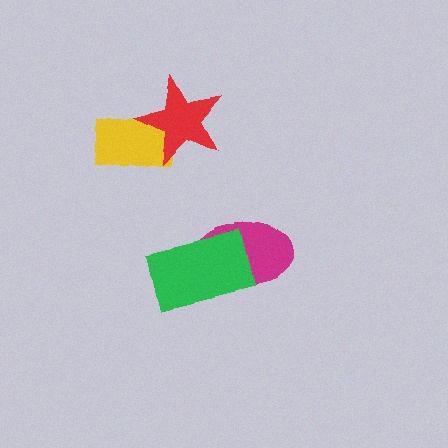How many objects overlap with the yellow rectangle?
1 object overlaps with the yellow rectangle.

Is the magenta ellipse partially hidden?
Yes, it is partially covered by another shape.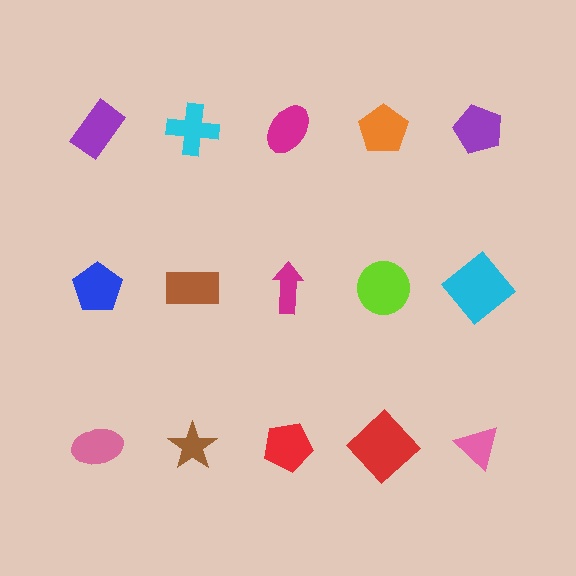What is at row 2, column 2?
A brown rectangle.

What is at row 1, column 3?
A magenta ellipse.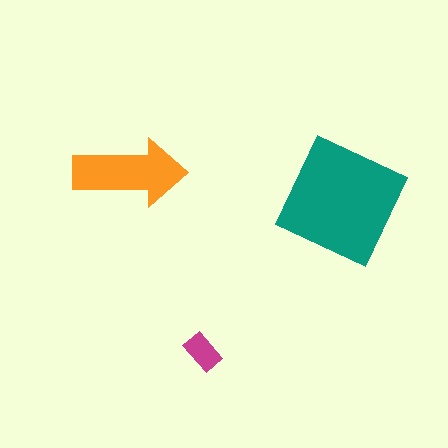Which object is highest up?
The orange arrow is topmost.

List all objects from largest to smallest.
The teal square, the orange arrow, the magenta rectangle.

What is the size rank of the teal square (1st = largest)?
1st.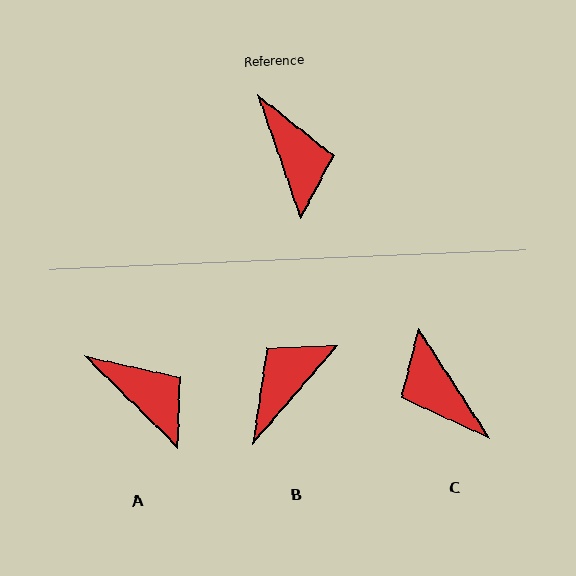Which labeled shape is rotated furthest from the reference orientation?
C, about 166 degrees away.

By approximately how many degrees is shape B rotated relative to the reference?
Approximately 120 degrees counter-clockwise.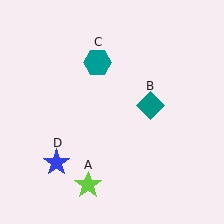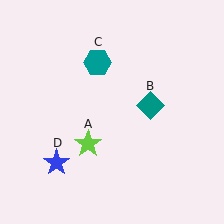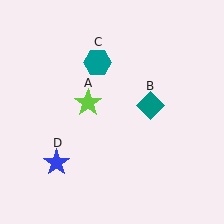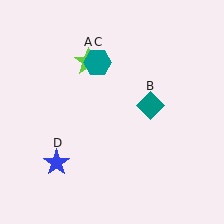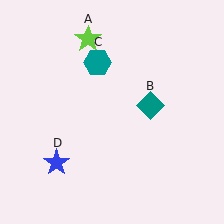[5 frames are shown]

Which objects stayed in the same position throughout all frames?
Teal diamond (object B) and teal hexagon (object C) and blue star (object D) remained stationary.